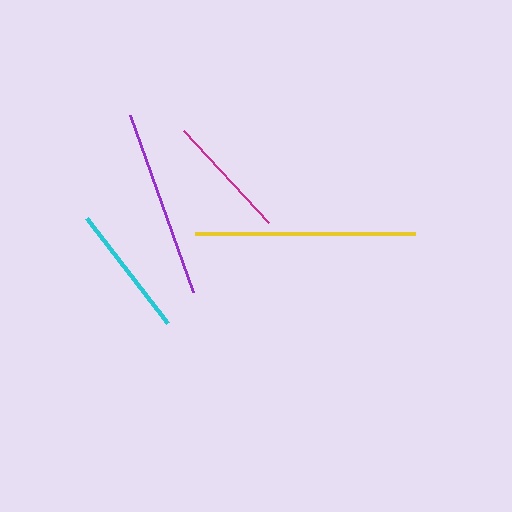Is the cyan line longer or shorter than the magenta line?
The cyan line is longer than the magenta line.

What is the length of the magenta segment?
The magenta segment is approximately 125 pixels long.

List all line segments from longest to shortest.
From longest to shortest: yellow, purple, cyan, magenta.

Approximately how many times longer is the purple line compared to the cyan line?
The purple line is approximately 1.4 times the length of the cyan line.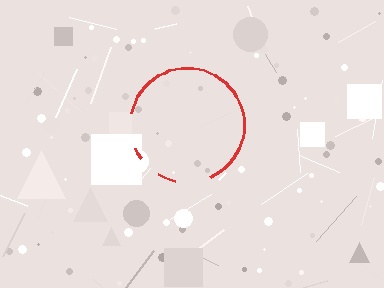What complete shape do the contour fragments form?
The contour fragments form a circle.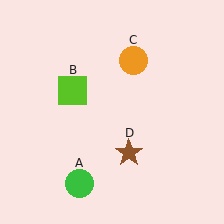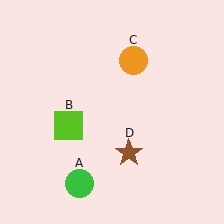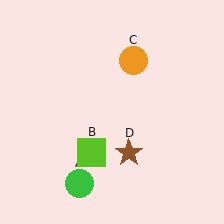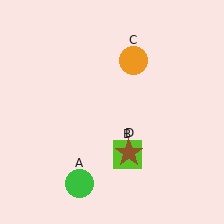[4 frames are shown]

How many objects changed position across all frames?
1 object changed position: lime square (object B).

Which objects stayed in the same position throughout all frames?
Green circle (object A) and orange circle (object C) and brown star (object D) remained stationary.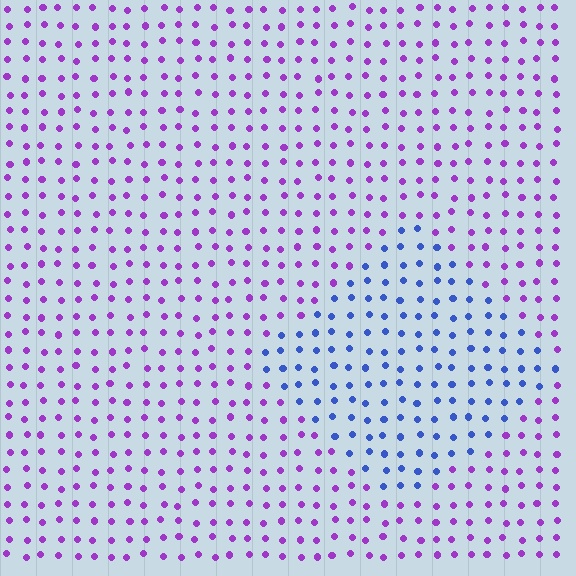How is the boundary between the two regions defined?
The boundary is defined purely by a slight shift in hue (about 58 degrees). Spacing, size, and orientation are identical on both sides.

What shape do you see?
I see a diamond.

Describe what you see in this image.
The image is filled with small purple elements in a uniform arrangement. A diamond-shaped region is visible where the elements are tinted to a slightly different hue, forming a subtle color boundary.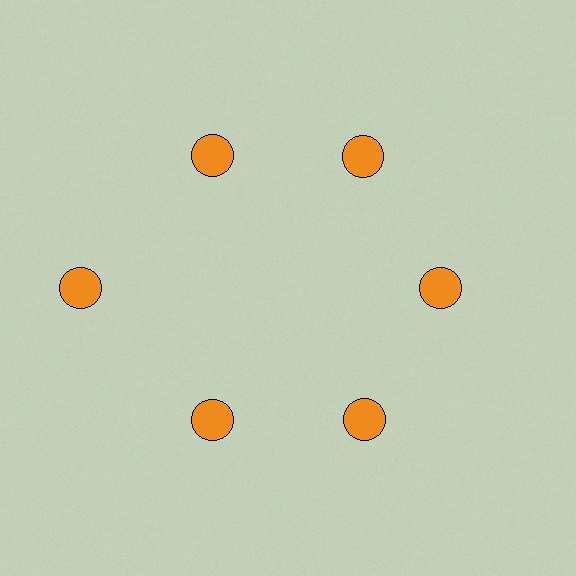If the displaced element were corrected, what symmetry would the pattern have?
It would have 6-fold rotational symmetry — the pattern would map onto itself every 60 degrees.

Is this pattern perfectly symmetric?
No. The 6 orange circles are arranged in a ring, but one element near the 9 o'clock position is pushed outward from the center, breaking the 6-fold rotational symmetry.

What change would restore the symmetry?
The symmetry would be restored by moving it inward, back onto the ring so that all 6 circles sit at equal angles and equal distance from the center.